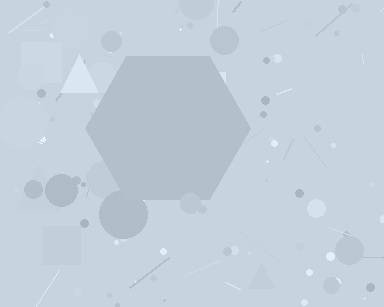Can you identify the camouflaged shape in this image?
The camouflaged shape is a hexagon.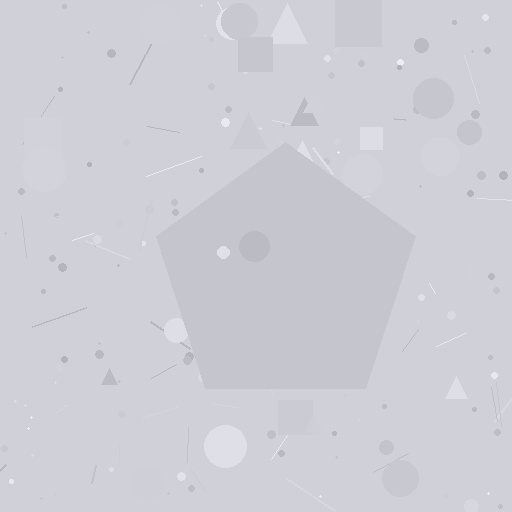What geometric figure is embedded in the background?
A pentagon is embedded in the background.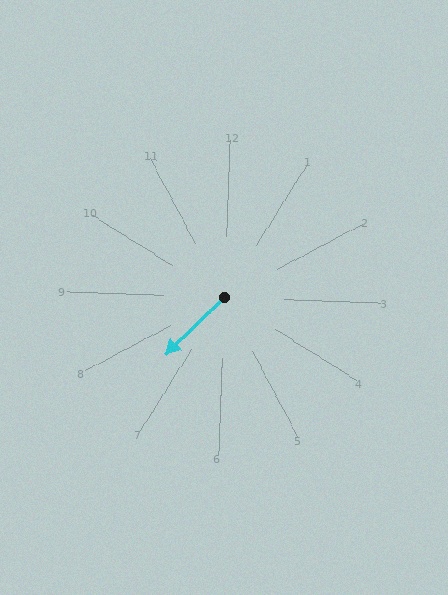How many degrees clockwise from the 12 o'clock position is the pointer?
Approximately 224 degrees.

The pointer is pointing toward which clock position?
Roughly 7 o'clock.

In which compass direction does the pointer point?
Southwest.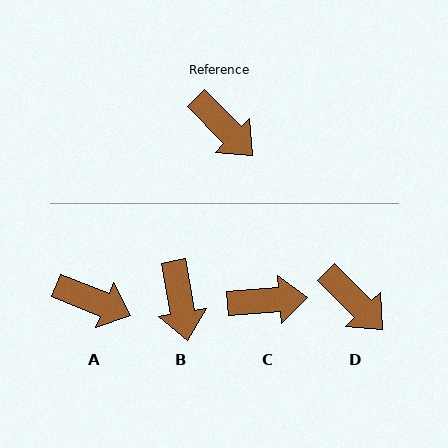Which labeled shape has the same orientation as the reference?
D.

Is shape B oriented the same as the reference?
No, it is off by about 35 degrees.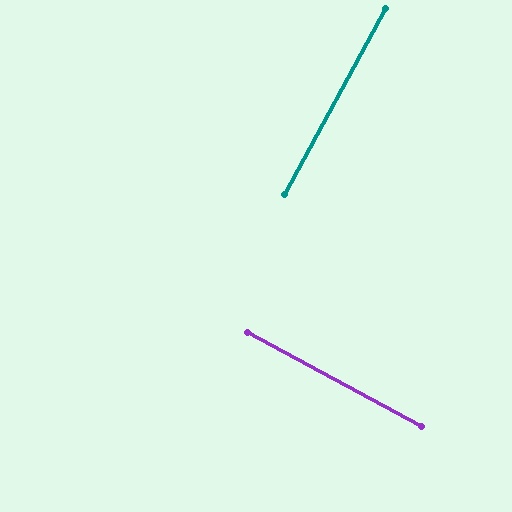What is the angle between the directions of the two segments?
Approximately 90 degrees.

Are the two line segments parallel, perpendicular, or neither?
Perpendicular — they meet at approximately 90°.